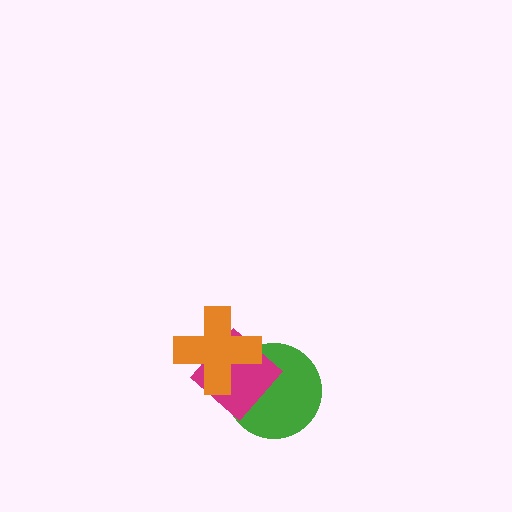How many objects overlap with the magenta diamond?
2 objects overlap with the magenta diamond.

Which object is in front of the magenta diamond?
The orange cross is in front of the magenta diamond.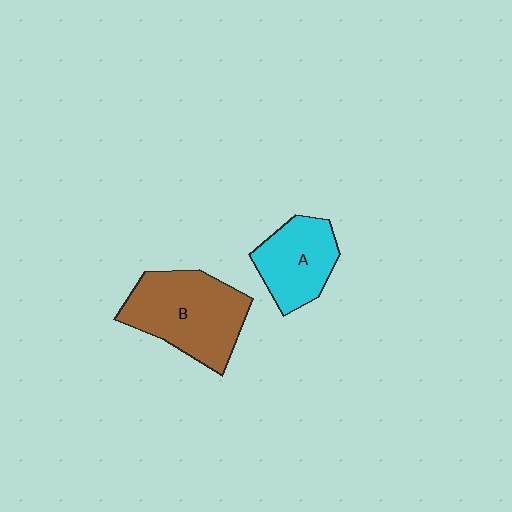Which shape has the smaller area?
Shape A (cyan).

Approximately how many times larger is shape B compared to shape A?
Approximately 1.5 times.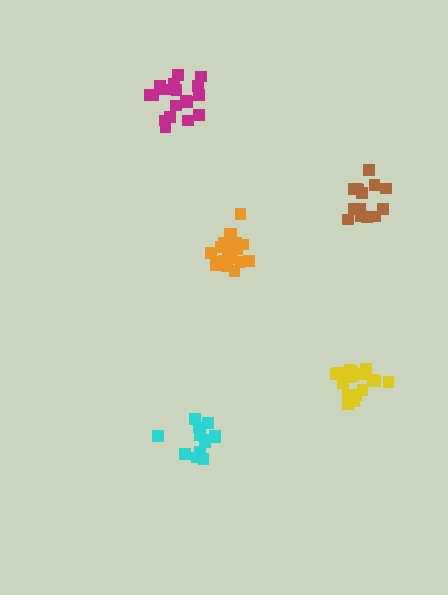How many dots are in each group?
Group 1: 13 dots, Group 2: 19 dots, Group 3: 18 dots, Group 4: 19 dots, Group 5: 14 dots (83 total).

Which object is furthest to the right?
The brown cluster is rightmost.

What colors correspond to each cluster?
The clusters are colored: cyan, orange, yellow, magenta, brown.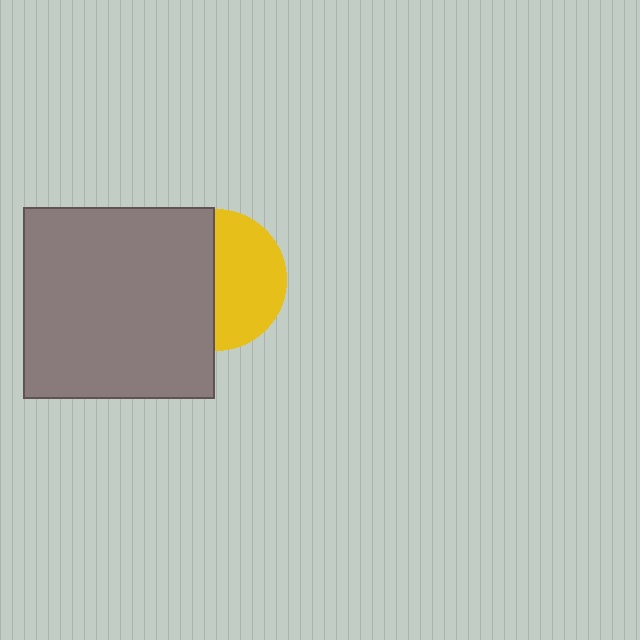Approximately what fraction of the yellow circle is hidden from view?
Roughly 49% of the yellow circle is hidden behind the gray square.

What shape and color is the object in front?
The object in front is a gray square.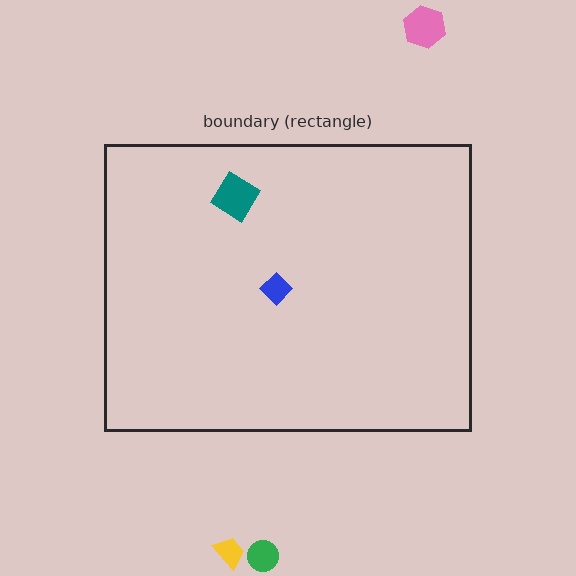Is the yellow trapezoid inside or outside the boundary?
Outside.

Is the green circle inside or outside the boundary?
Outside.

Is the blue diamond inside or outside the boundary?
Inside.